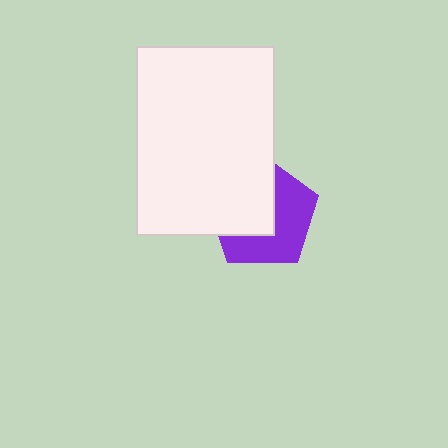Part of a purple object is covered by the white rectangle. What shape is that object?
It is a pentagon.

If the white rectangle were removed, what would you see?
You would see the complete purple pentagon.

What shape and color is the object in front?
The object in front is a white rectangle.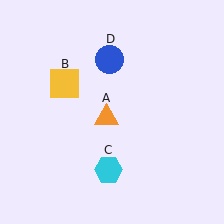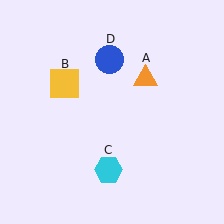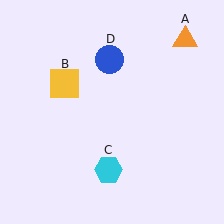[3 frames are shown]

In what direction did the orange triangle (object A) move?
The orange triangle (object A) moved up and to the right.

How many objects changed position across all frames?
1 object changed position: orange triangle (object A).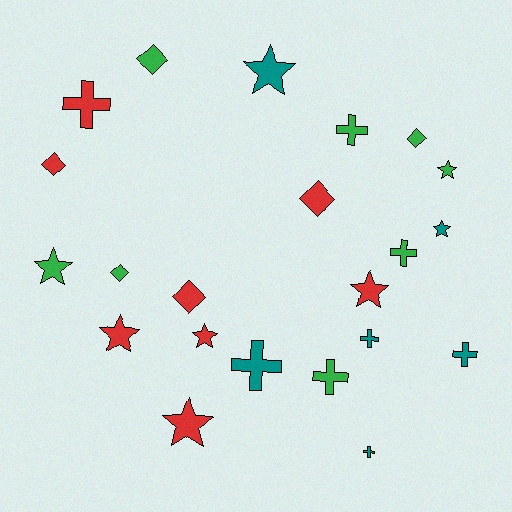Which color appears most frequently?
Red, with 8 objects.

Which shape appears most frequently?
Cross, with 8 objects.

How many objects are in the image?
There are 22 objects.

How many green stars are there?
There are 2 green stars.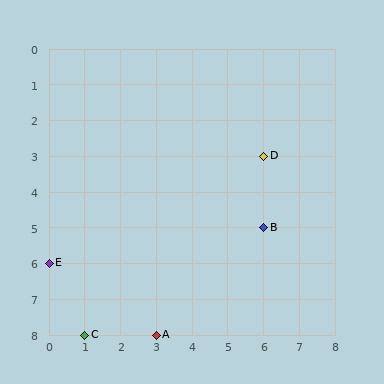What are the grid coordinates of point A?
Point A is at grid coordinates (3, 8).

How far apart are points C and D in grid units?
Points C and D are 5 columns and 5 rows apart (about 7.1 grid units diagonally).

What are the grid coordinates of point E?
Point E is at grid coordinates (0, 6).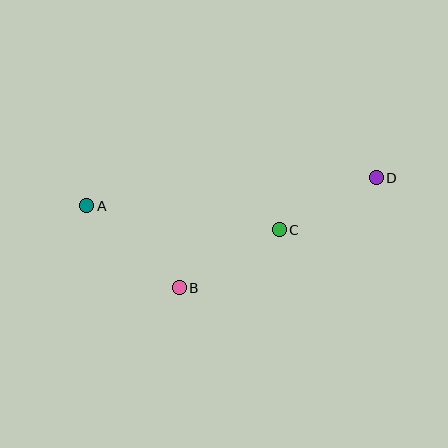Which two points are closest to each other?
Points C and D are closest to each other.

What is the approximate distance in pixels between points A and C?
The distance between A and C is approximately 194 pixels.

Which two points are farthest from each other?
Points A and D are farthest from each other.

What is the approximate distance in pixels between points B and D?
The distance between B and D is approximately 226 pixels.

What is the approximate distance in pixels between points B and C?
The distance between B and C is approximately 116 pixels.